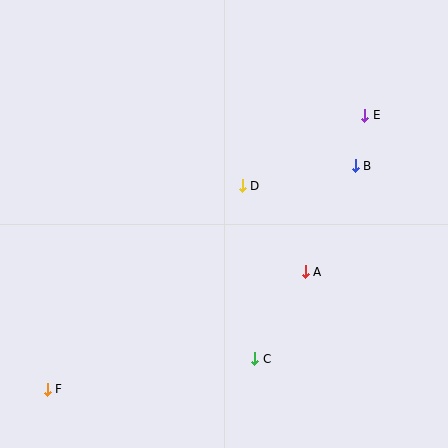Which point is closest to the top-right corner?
Point E is closest to the top-right corner.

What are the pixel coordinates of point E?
Point E is at (365, 115).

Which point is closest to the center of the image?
Point D at (242, 186) is closest to the center.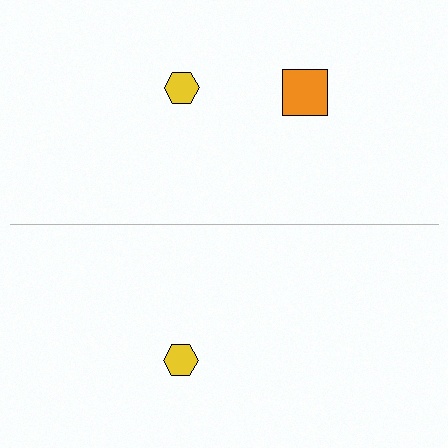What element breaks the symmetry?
A orange square is missing from the bottom side.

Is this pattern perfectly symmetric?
No, the pattern is not perfectly symmetric. A orange square is missing from the bottom side.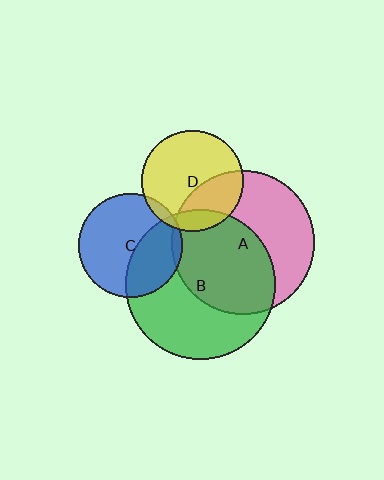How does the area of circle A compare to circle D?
Approximately 2.0 times.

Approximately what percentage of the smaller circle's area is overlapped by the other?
Approximately 35%.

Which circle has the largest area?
Circle B (green).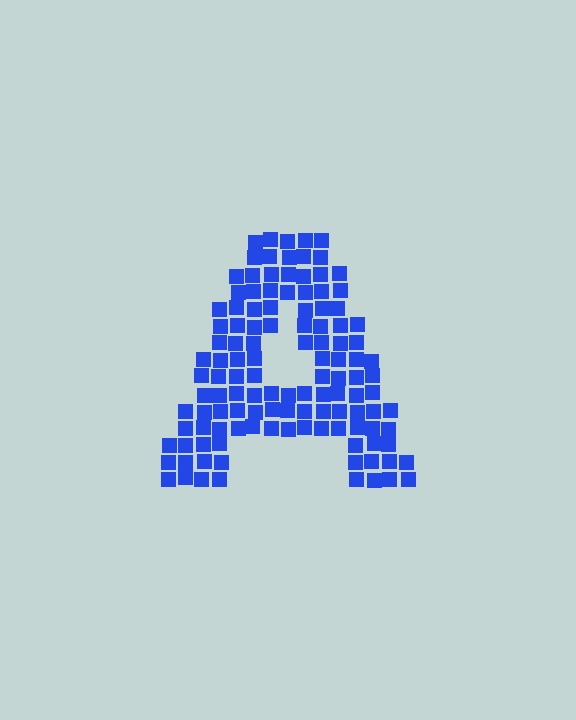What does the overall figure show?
The overall figure shows the letter A.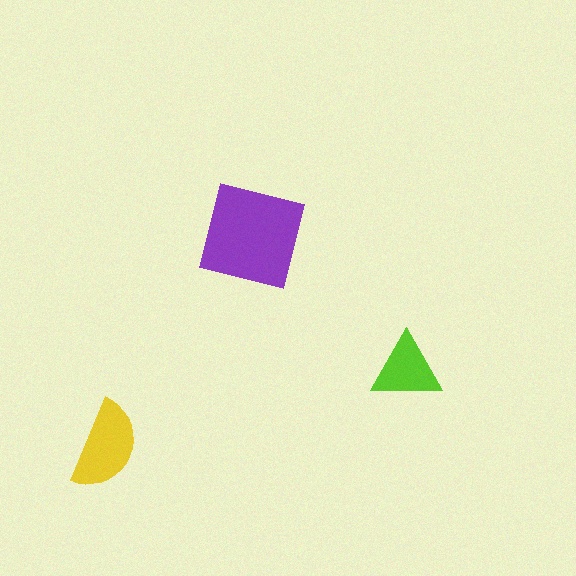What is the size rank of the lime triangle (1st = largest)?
3rd.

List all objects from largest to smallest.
The purple square, the yellow semicircle, the lime triangle.